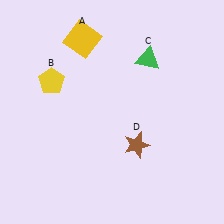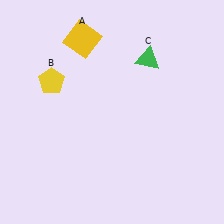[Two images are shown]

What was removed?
The brown star (D) was removed in Image 2.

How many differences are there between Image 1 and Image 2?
There is 1 difference between the two images.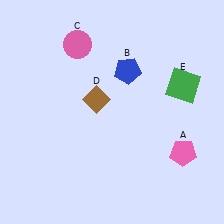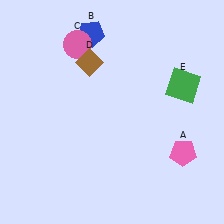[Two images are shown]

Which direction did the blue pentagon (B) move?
The blue pentagon (B) moved up.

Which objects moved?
The objects that moved are: the blue pentagon (B), the brown diamond (D).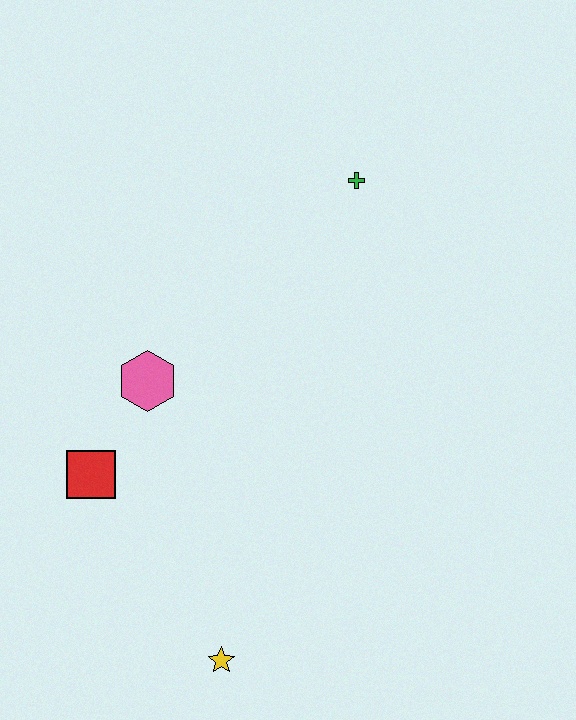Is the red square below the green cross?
Yes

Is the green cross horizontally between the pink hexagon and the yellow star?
No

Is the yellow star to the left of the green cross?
Yes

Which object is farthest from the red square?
The green cross is farthest from the red square.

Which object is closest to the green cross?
The pink hexagon is closest to the green cross.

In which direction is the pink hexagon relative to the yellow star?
The pink hexagon is above the yellow star.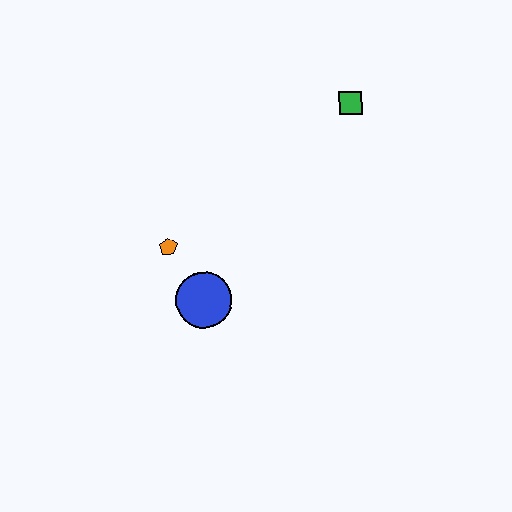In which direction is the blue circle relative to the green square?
The blue circle is below the green square.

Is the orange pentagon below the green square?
Yes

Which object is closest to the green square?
The orange pentagon is closest to the green square.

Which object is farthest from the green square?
The blue circle is farthest from the green square.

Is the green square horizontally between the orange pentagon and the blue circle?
No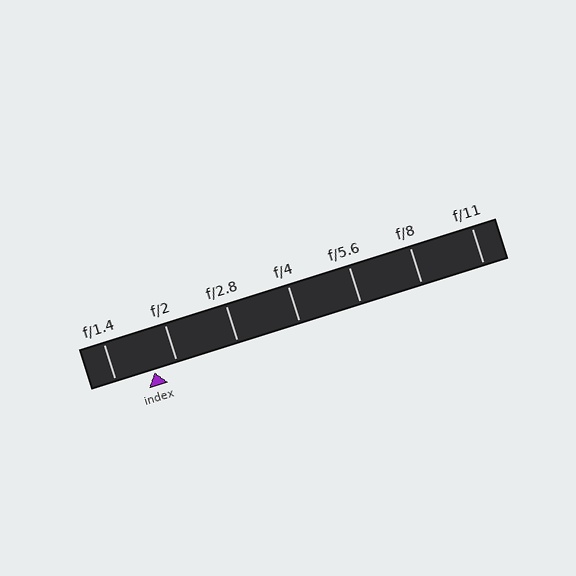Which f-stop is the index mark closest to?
The index mark is closest to f/2.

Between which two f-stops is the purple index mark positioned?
The index mark is between f/1.4 and f/2.